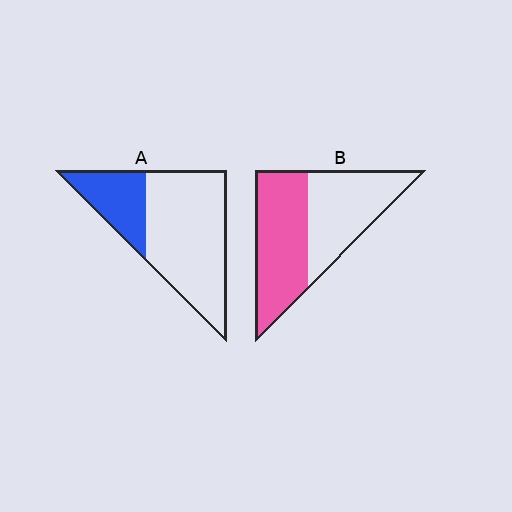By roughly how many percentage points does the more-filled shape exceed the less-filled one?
By roughly 25 percentage points (B over A).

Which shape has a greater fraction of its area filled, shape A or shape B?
Shape B.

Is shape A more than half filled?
No.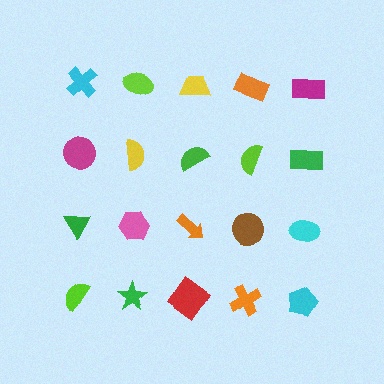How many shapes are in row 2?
5 shapes.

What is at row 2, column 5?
A green rectangle.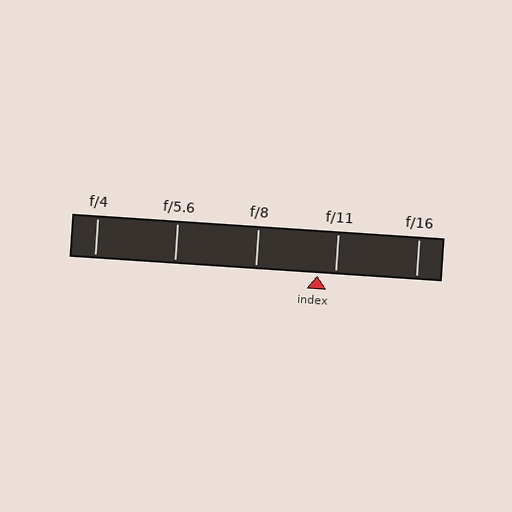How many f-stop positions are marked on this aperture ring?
There are 5 f-stop positions marked.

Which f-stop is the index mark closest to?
The index mark is closest to f/11.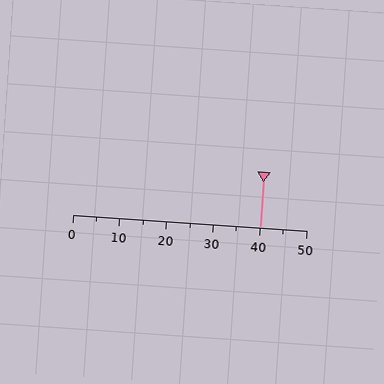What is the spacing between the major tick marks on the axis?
The major ticks are spaced 10 apart.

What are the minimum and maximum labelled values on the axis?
The axis runs from 0 to 50.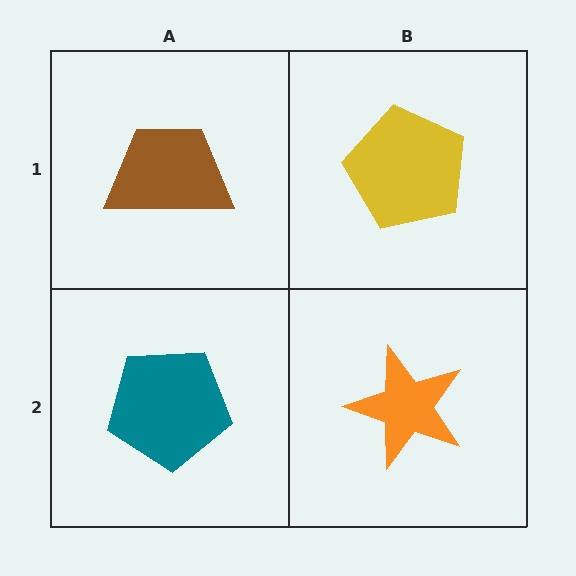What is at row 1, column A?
A brown trapezoid.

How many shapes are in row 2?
2 shapes.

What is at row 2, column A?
A teal pentagon.